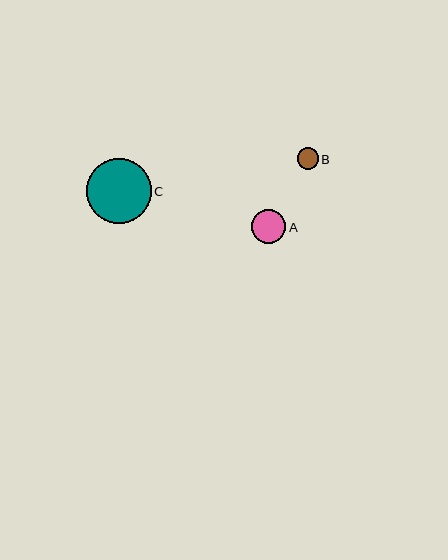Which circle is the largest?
Circle C is the largest with a size of approximately 65 pixels.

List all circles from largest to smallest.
From largest to smallest: C, A, B.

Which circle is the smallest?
Circle B is the smallest with a size of approximately 21 pixels.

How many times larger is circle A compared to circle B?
Circle A is approximately 1.6 times the size of circle B.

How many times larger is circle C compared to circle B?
Circle C is approximately 3.1 times the size of circle B.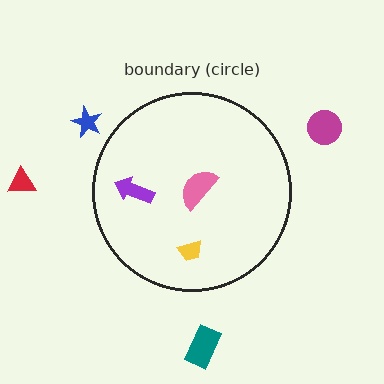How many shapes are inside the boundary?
3 inside, 4 outside.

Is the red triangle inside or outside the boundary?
Outside.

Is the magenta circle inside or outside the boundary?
Outside.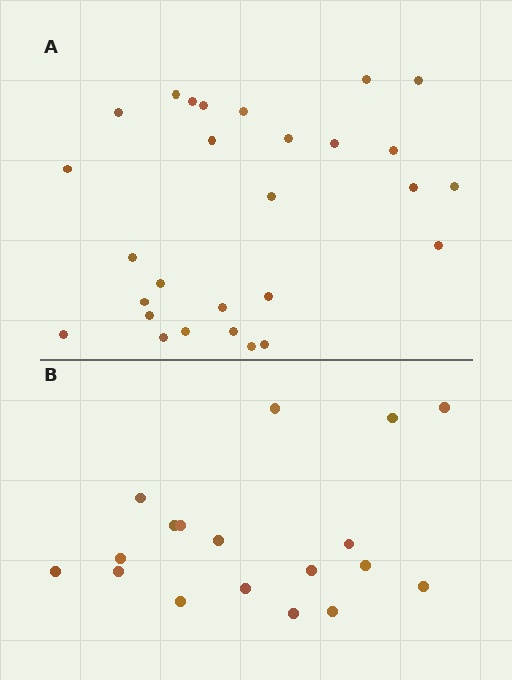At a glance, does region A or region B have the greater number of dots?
Region A (the top region) has more dots.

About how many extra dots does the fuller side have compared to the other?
Region A has roughly 10 or so more dots than region B.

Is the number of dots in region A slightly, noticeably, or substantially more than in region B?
Region A has substantially more. The ratio is roughly 1.6 to 1.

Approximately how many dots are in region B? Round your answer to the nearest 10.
About 20 dots. (The exact count is 18, which rounds to 20.)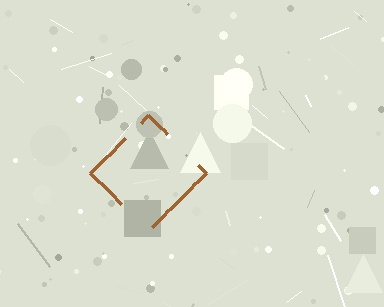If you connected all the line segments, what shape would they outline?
They would outline a diamond.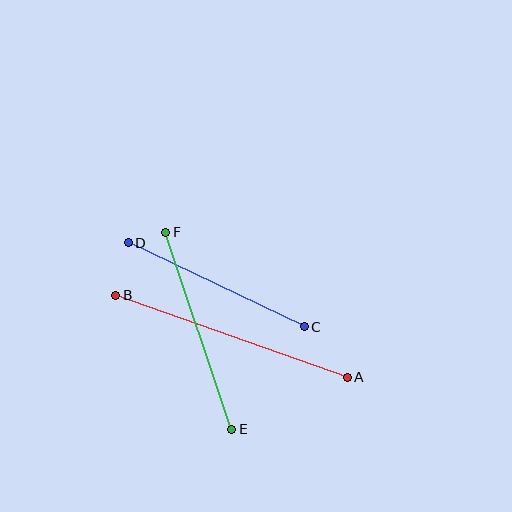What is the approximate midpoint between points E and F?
The midpoint is at approximately (199, 331) pixels.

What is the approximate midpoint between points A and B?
The midpoint is at approximately (232, 336) pixels.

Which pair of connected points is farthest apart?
Points A and B are farthest apart.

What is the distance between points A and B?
The distance is approximately 246 pixels.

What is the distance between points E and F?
The distance is approximately 208 pixels.